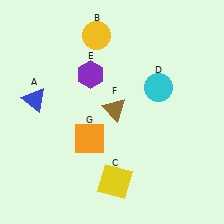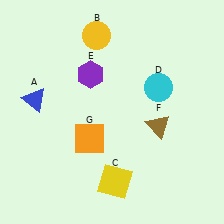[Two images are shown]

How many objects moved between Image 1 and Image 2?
1 object moved between the two images.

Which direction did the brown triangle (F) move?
The brown triangle (F) moved right.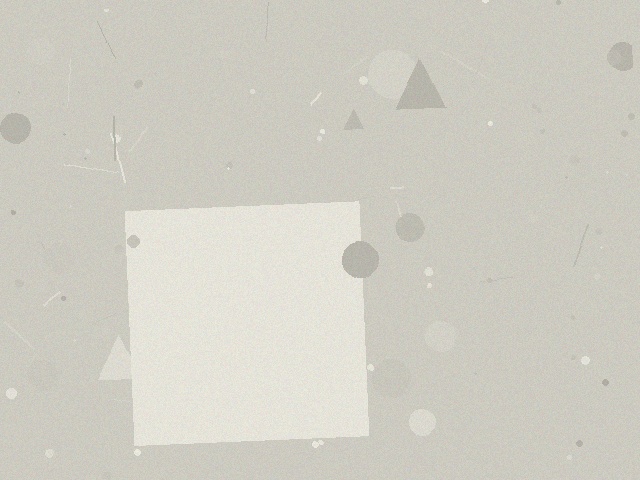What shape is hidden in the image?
A square is hidden in the image.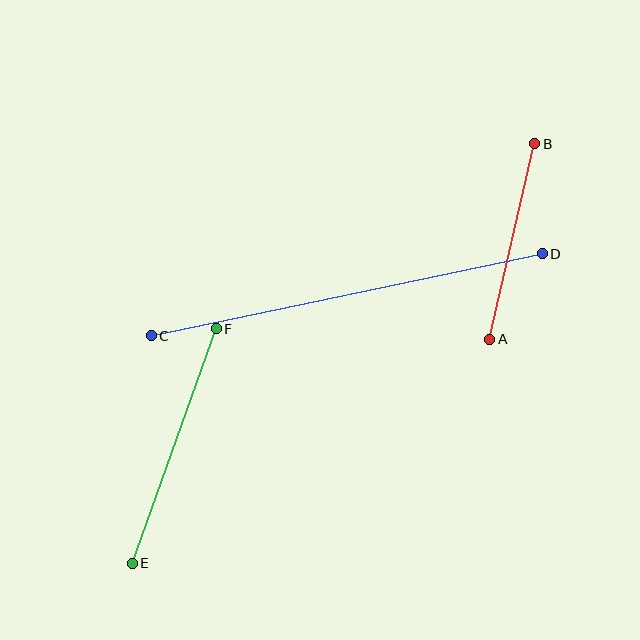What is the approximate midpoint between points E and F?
The midpoint is at approximately (174, 446) pixels.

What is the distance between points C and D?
The distance is approximately 400 pixels.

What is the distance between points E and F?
The distance is approximately 249 pixels.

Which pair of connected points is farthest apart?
Points C and D are farthest apart.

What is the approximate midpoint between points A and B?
The midpoint is at approximately (512, 241) pixels.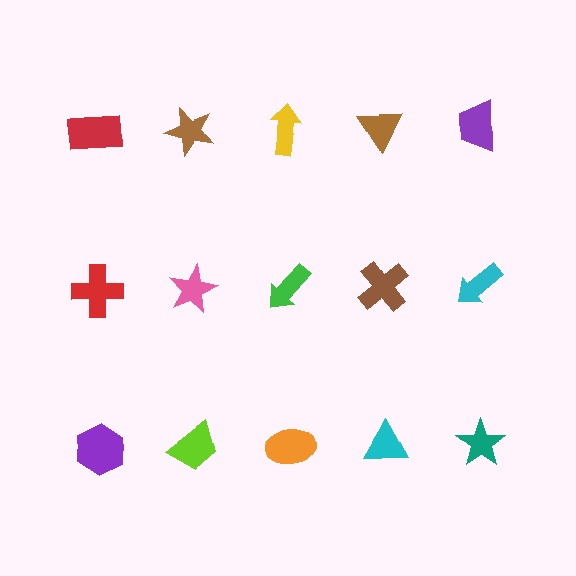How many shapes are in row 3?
5 shapes.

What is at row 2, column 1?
A red cross.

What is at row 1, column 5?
A purple trapezoid.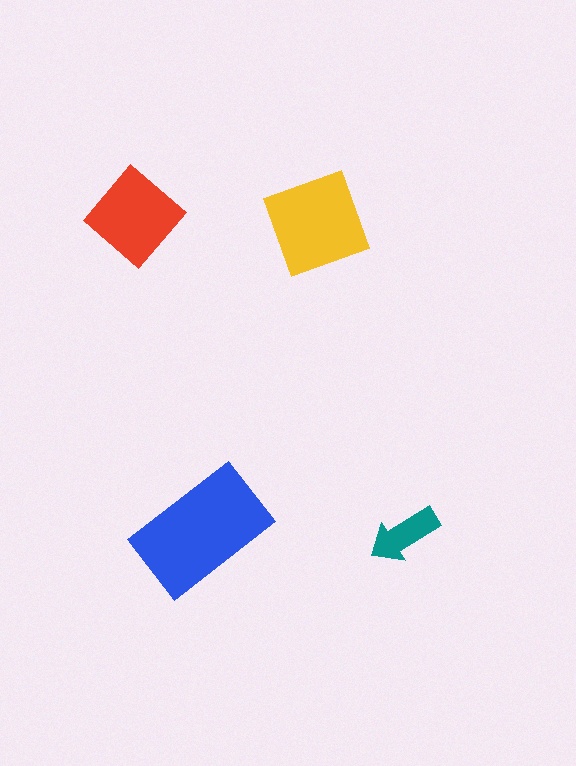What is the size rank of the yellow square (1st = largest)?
2nd.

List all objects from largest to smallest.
The blue rectangle, the yellow square, the red diamond, the teal arrow.